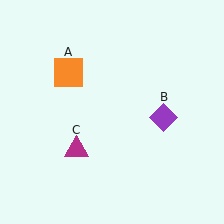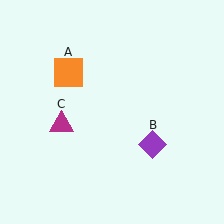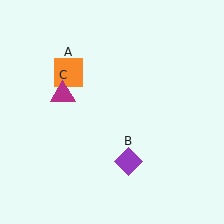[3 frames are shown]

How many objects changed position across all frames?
2 objects changed position: purple diamond (object B), magenta triangle (object C).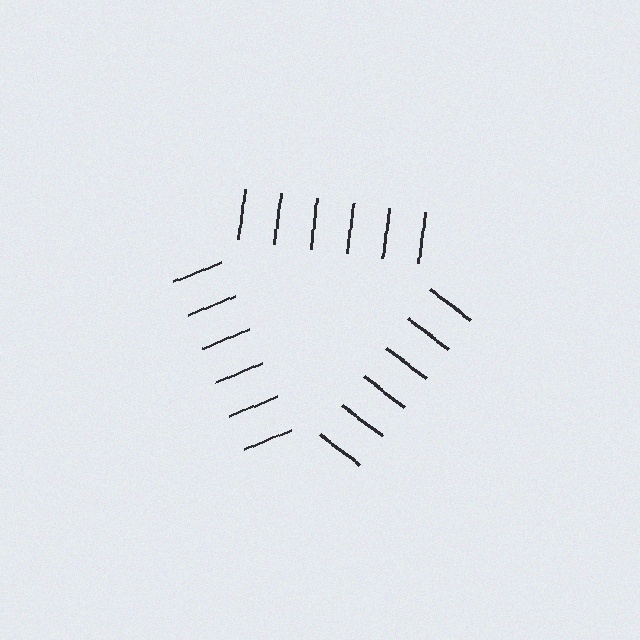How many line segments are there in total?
18 — 6 along each of the 3 edges.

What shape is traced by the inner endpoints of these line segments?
An illusory triangle — the line segments terminate on its edges but no continuous stroke is drawn.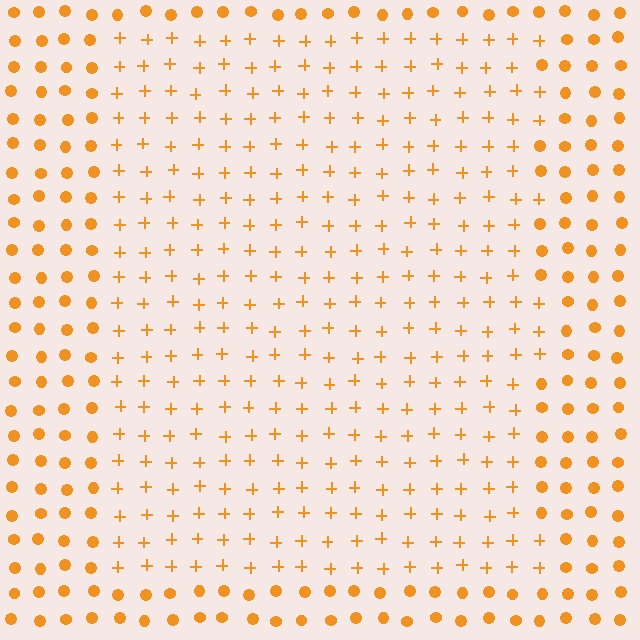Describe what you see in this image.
The image is filled with small orange elements arranged in a uniform grid. A rectangle-shaped region contains plus signs, while the surrounding area contains circles. The boundary is defined purely by the change in element shape.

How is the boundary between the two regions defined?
The boundary is defined by a change in element shape: plus signs inside vs. circles outside. All elements share the same color and spacing.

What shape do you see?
I see a rectangle.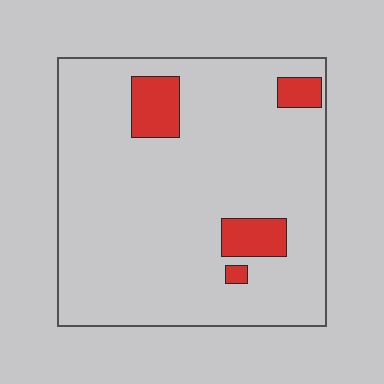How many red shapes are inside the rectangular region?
4.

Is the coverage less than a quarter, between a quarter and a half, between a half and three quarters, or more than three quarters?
Less than a quarter.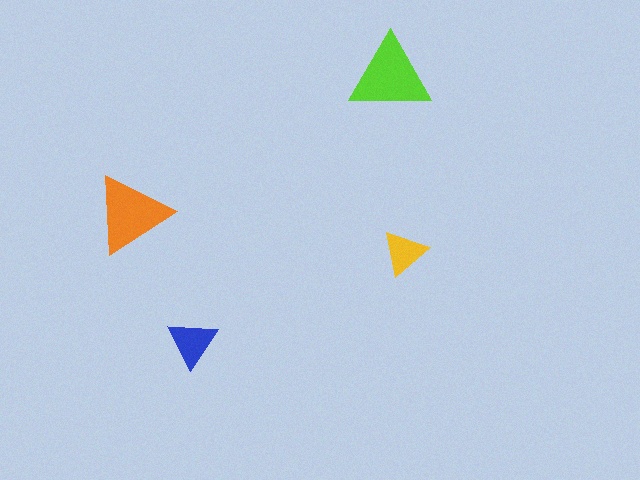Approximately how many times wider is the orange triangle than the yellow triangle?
About 1.5 times wider.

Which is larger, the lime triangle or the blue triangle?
The lime one.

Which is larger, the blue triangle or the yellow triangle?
The blue one.